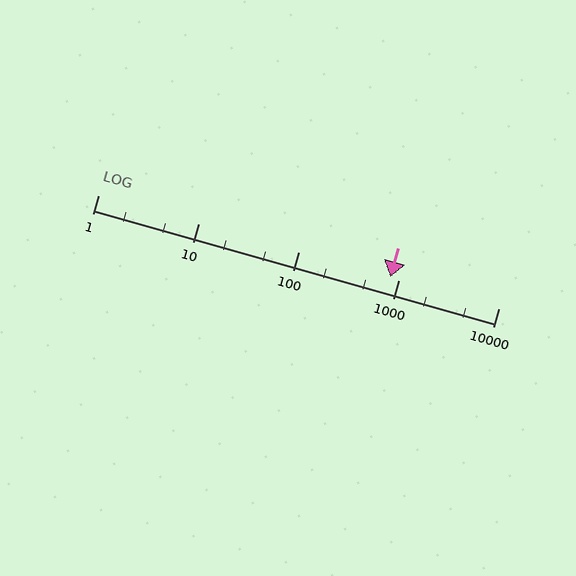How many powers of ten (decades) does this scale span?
The scale spans 4 decades, from 1 to 10000.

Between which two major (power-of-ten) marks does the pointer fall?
The pointer is between 100 and 1000.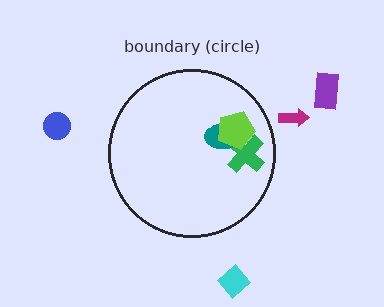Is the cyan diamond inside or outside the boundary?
Outside.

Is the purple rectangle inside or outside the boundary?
Outside.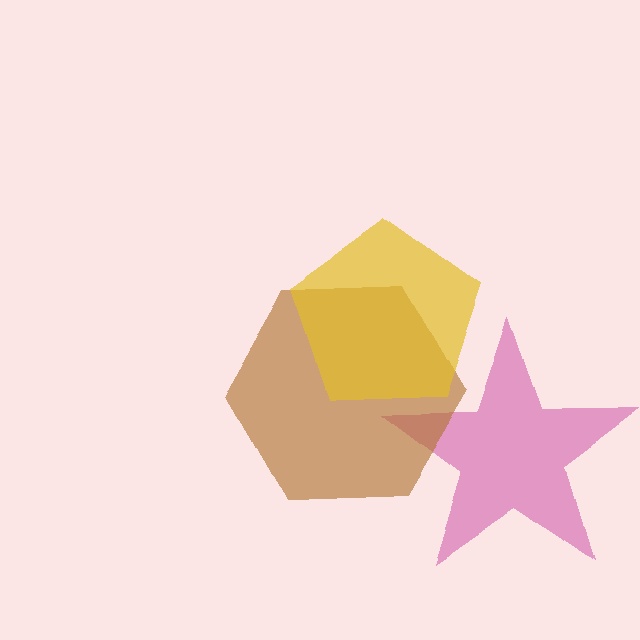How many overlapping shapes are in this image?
There are 3 overlapping shapes in the image.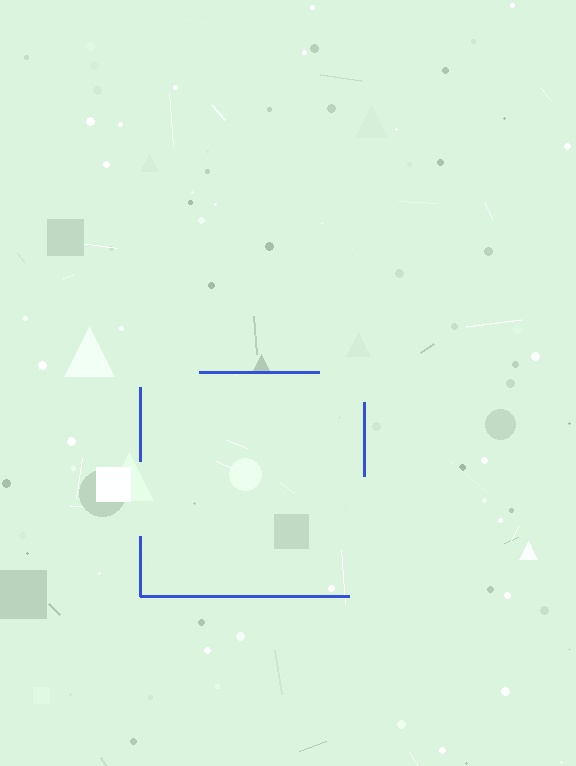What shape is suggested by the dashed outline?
The dashed outline suggests a square.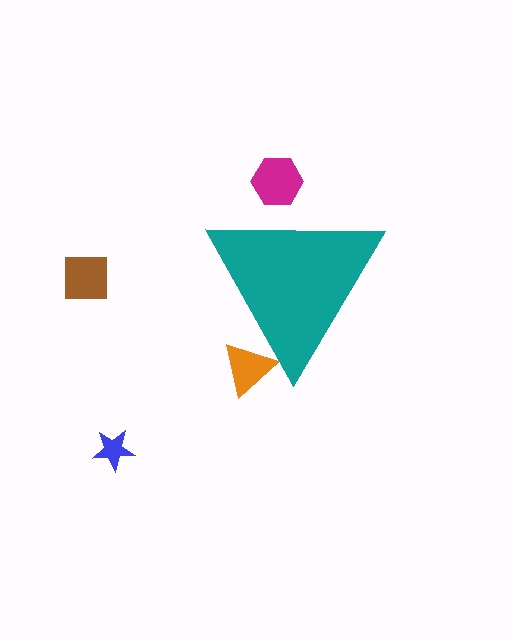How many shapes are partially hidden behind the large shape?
2 shapes are partially hidden.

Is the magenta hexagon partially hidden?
Yes, the magenta hexagon is partially hidden behind the teal triangle.